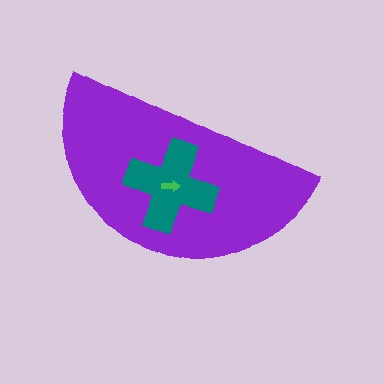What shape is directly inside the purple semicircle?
The teal cross.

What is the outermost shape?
The purple semicircle.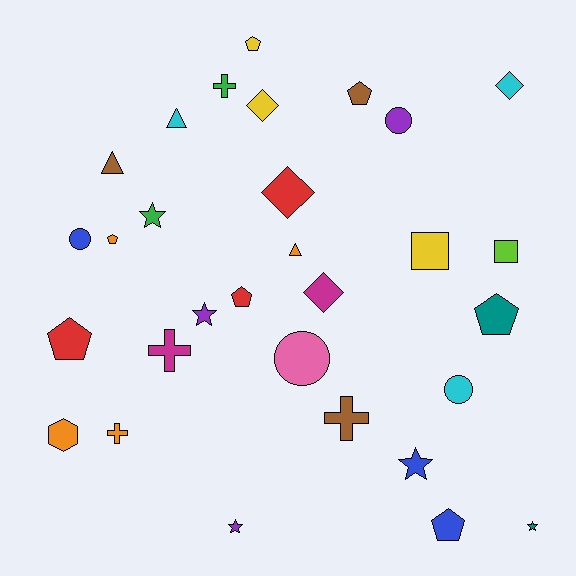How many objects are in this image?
There are 30 objects.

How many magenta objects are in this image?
There are 2 magenta objects.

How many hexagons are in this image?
There is 1 hexagon.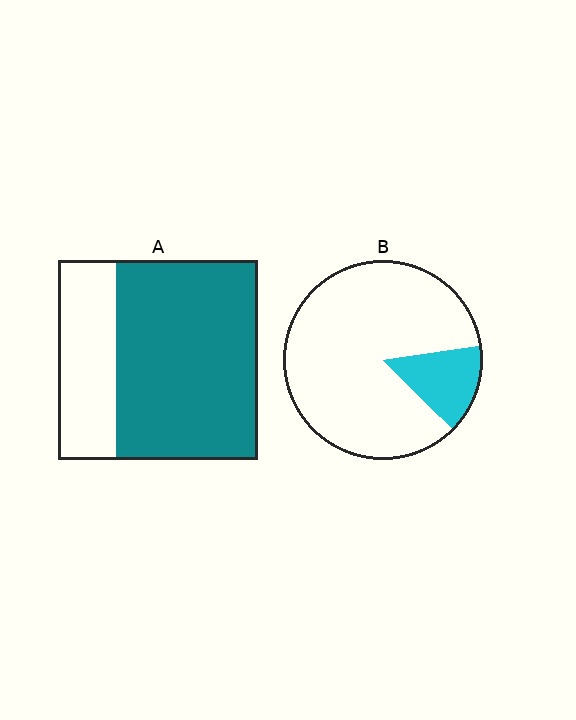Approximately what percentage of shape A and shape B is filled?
A is approximately 70% and B is approximately 15%.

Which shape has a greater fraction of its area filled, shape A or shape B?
Shape A.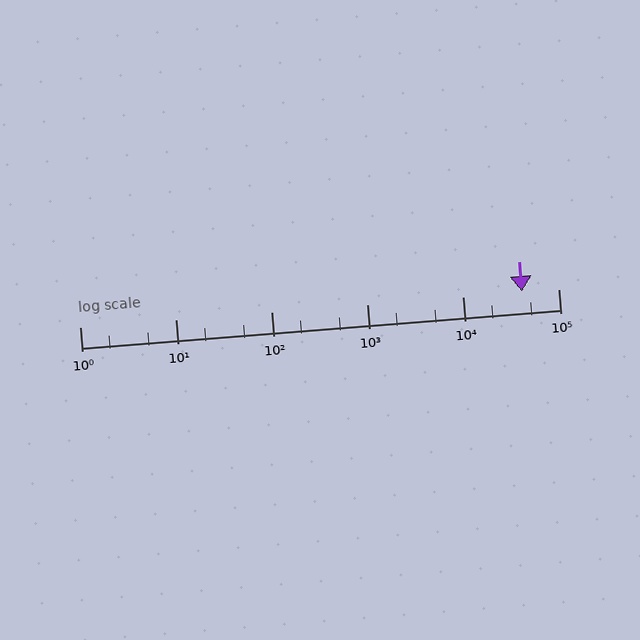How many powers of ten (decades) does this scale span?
The scale spans 5 decades, from 1 to 100000.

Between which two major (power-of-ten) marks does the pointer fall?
The pointer is between 10000 and 100000.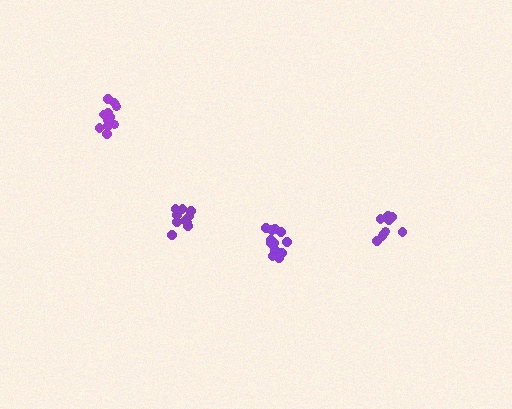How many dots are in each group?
Group 1: 9 dots, Group 2: 12 dots, Group 3: 12 dots, Group 4: 10 dots (43 total).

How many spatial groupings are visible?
There are 4 spatial groupings.